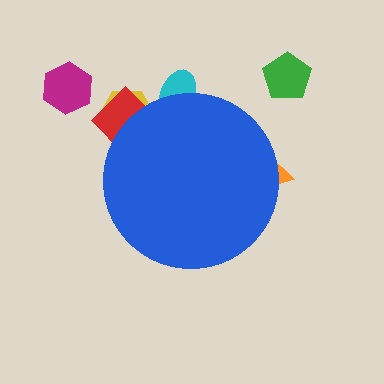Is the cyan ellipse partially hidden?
Yes, the cyan ellipse is partially hidden behind the blue circle.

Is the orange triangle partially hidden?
Yes, the orange triangle is partially hidden behind the blue circle.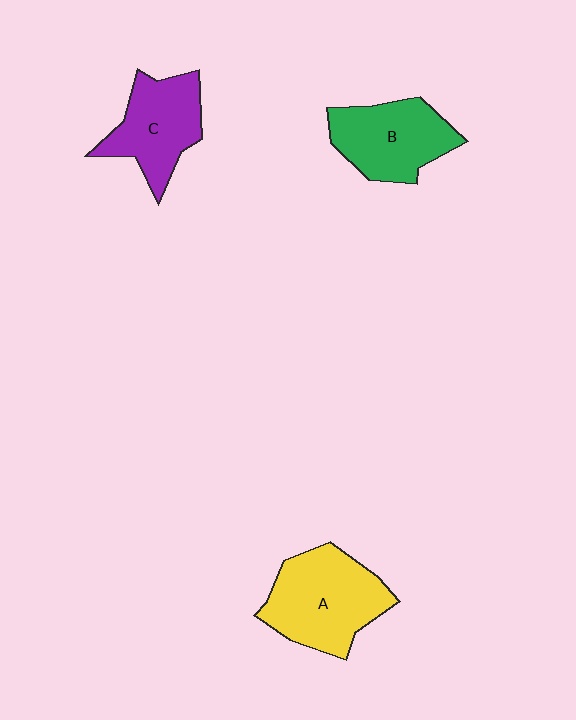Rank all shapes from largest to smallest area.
From largest to smallest: A (yellow), B (green), C (purple).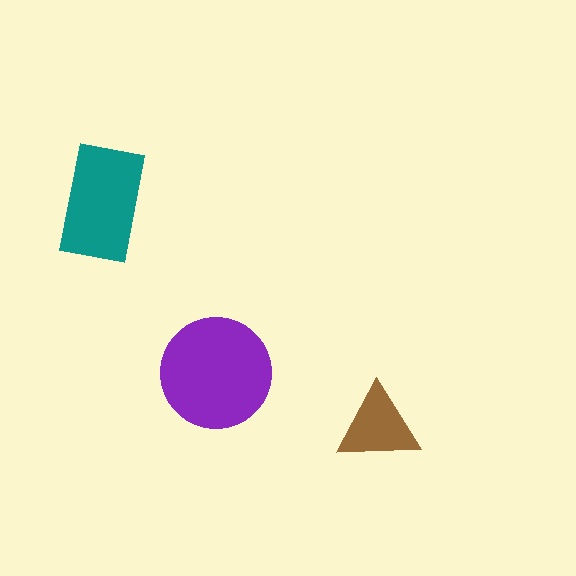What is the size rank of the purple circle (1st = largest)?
1st.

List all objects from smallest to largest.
The brown triangle, the teal rectangle, the purple circle.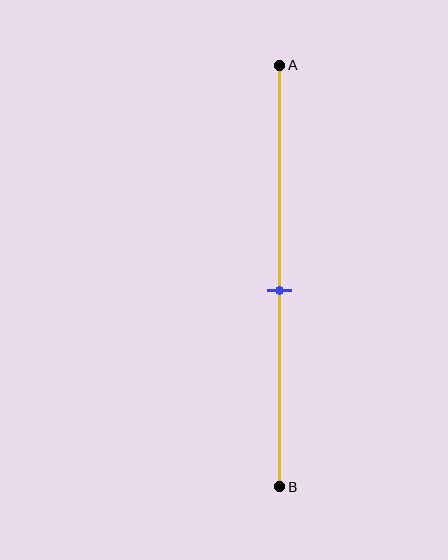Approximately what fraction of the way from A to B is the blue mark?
The blue mark is approximately 55% of the way from A to B.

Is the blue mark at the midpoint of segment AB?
No, the mark is at about 55% from A, not at the 50% midpoint.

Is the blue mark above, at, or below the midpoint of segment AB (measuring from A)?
The blue mark is below the midpoint of segment AB.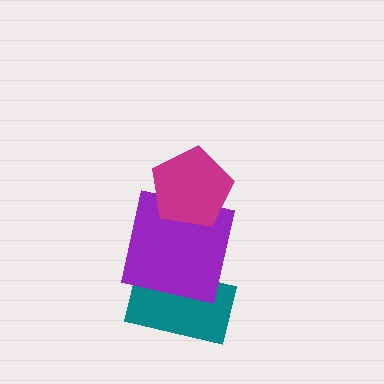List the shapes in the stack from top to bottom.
From top to bottom: the magenta pentagon, the purple square, the teal rectangle.